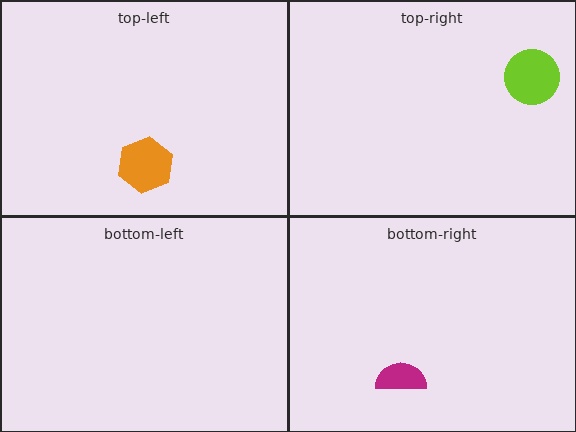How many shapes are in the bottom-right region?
1.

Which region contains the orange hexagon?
The top-left region.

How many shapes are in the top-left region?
1.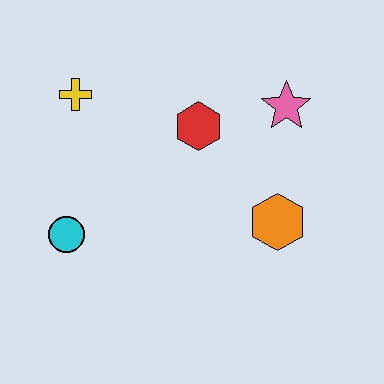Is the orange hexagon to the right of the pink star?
No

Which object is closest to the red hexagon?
The pink star is closest to the red hexagon.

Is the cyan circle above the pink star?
No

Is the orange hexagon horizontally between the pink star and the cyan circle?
Yes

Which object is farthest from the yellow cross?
The orange hexagon is farthest from the yellow cross.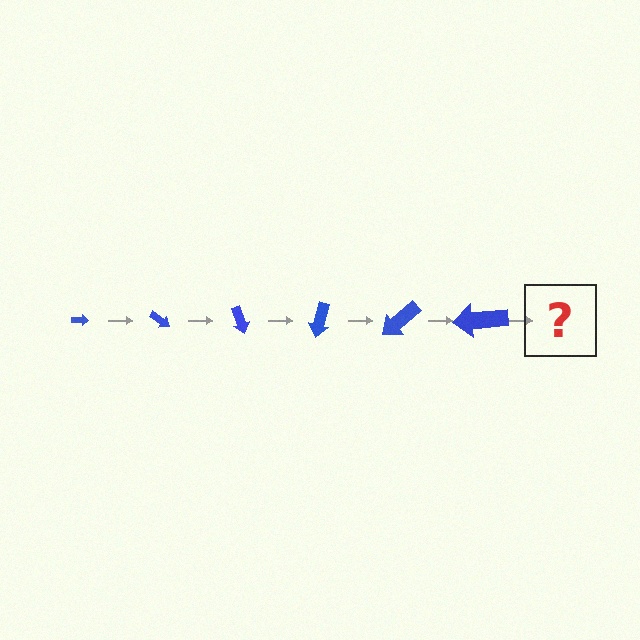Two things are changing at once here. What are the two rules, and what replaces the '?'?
The two rules are that the arrow grows larger each step and it rotates 35 degrees each step. The '?' should be an arrow, larger than the previous one and rotated 210 degrees from the start.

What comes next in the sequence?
The next element should be an arrow, larger than the previous one and rotated 210 degrees from the start.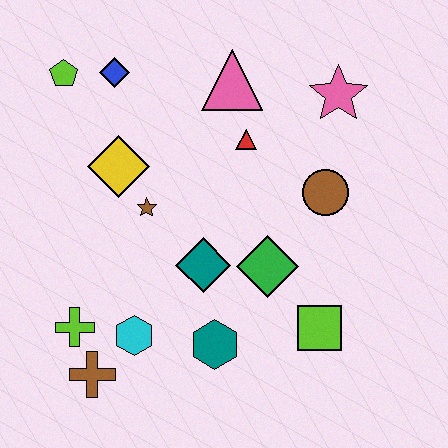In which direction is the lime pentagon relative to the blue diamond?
The lime pentagon is to the left of the blue diamond.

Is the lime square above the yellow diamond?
No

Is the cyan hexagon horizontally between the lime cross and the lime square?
Yes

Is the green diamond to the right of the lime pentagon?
Yes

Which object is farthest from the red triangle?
The brown cross is farthest from the red triangle.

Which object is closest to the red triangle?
The pink triangle is closest to the red triangle.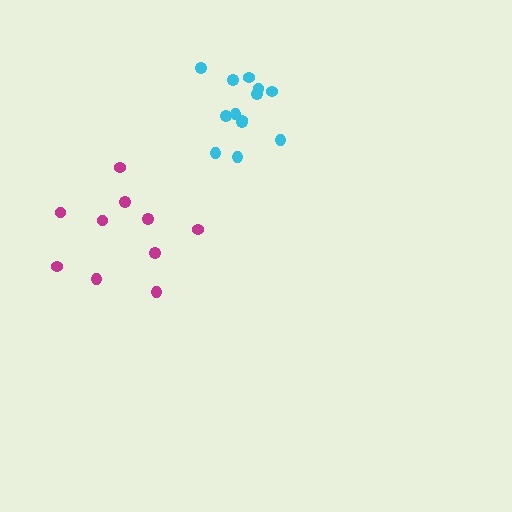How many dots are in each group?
Group 1: 10 dots, Group 2: 13 dots (23 total).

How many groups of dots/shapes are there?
There are 2 groups.